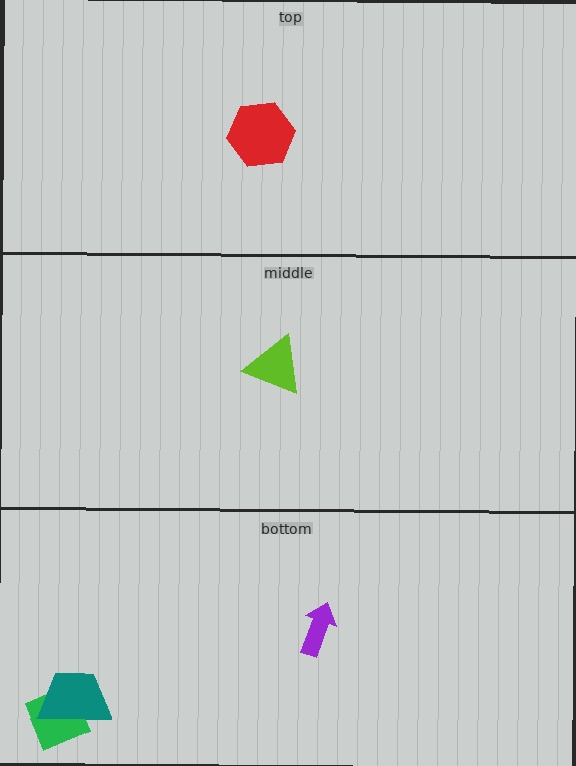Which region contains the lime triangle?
The middle region.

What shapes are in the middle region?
The lime triangle.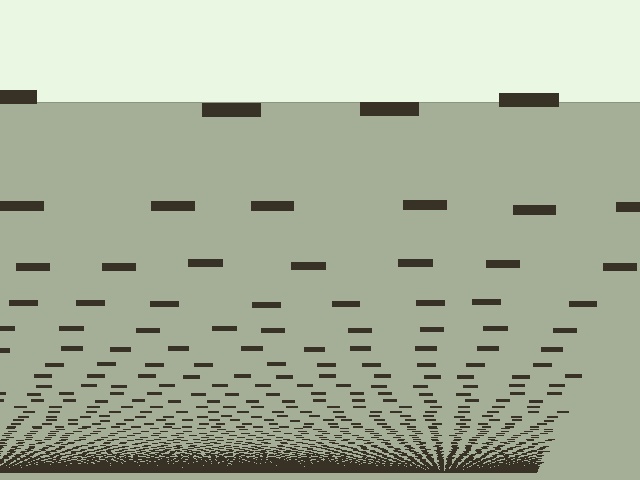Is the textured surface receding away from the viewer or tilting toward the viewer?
The surface appears to tilt toward the viewer. Texture elements get larger and sparser toward the top.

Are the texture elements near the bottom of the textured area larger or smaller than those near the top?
Smaller. The gradient is inverted — elements near the bottom are smaller and denser.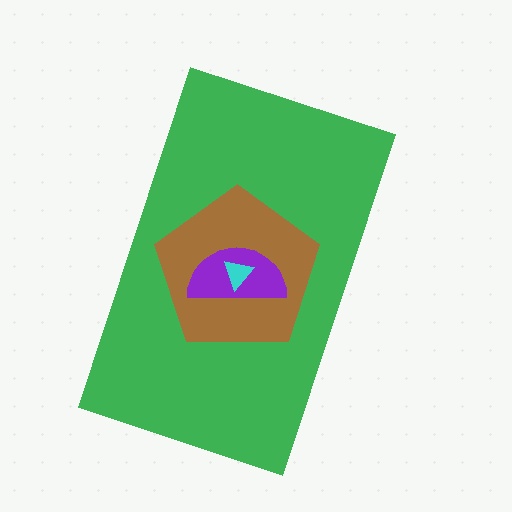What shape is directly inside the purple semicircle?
The cyan triangle.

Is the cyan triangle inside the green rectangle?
Yes.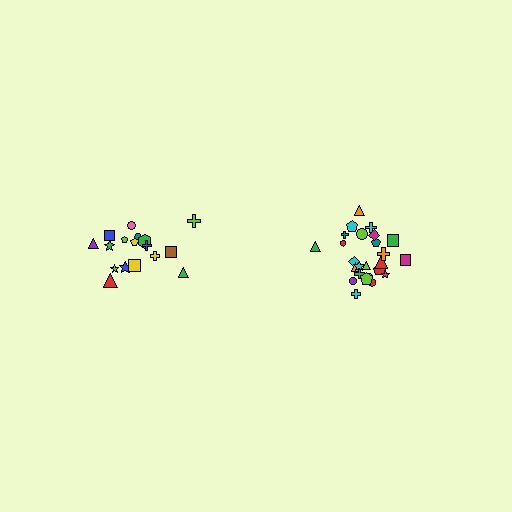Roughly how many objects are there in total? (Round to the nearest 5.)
Roughly 45 objects in total.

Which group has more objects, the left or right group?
The right group.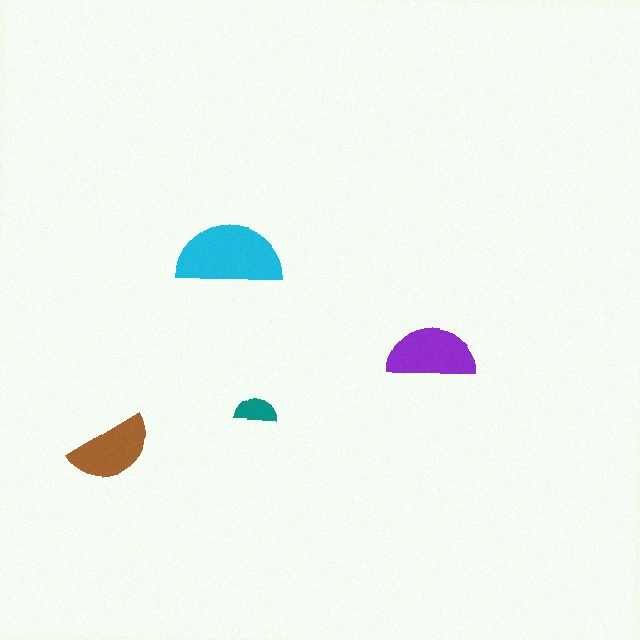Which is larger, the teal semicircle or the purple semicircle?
The purple one.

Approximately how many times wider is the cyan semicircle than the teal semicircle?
About 2.5 times wider.